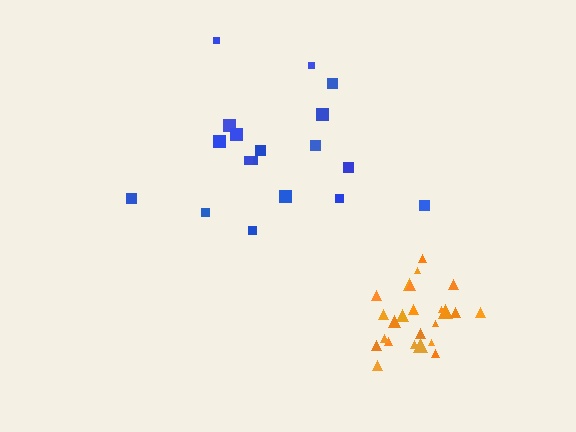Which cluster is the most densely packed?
Orange.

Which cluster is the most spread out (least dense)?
Blue.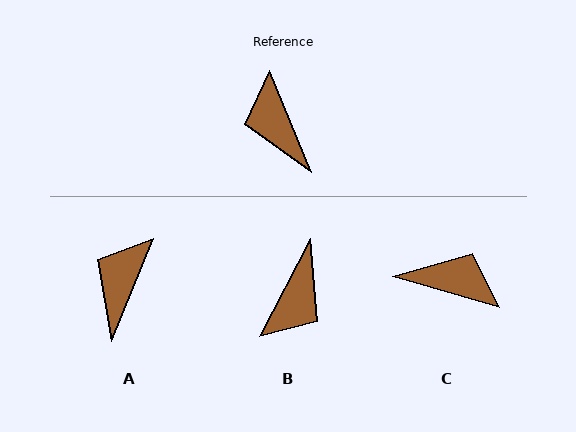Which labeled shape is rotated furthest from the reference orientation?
B, about 130 degrees away.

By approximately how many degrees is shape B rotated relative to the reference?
Approximately 130 degrees counter-clockwise.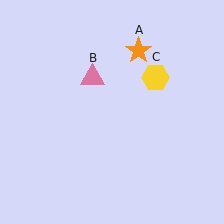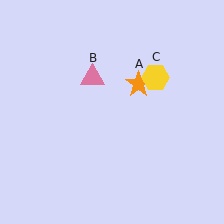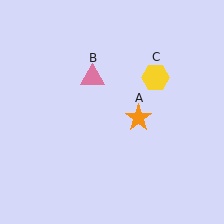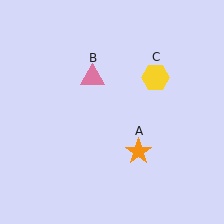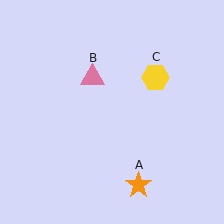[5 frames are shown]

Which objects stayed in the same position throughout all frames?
Pink triangle (object B) and yellow hexagon (object C) remained stationary.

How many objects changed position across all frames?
1 object changed position: orange star (object A).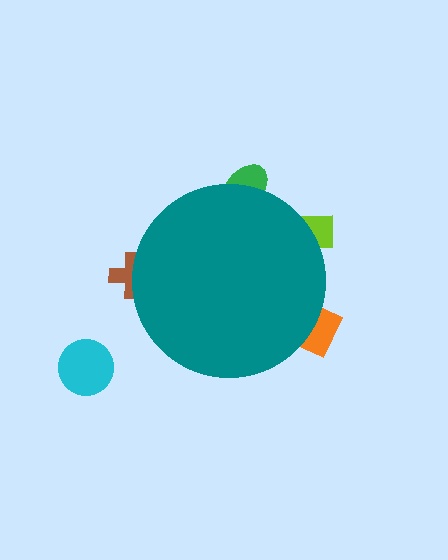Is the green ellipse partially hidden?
Yes, the green ellipse is partially hidden behind the teal circle.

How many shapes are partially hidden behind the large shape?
4 shapes are partially hidden.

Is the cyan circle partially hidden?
No, the cyan circle is fully visible.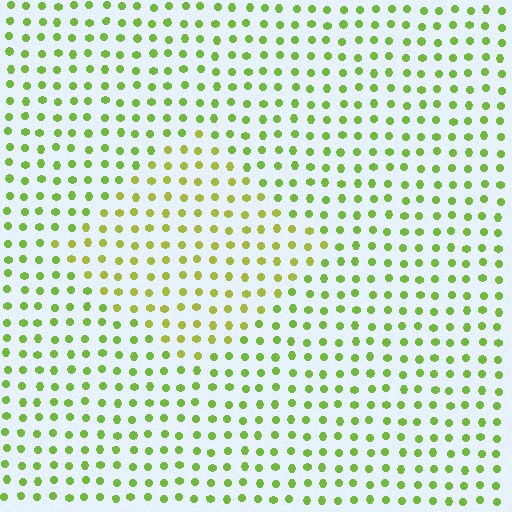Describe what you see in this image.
The image is filled with small lime elements in a uniform arrangement. A diamond-shaped region is visible where the elements are tinted to a slightly different hue, forming a subtle color boundary.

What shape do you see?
I see a diamond.